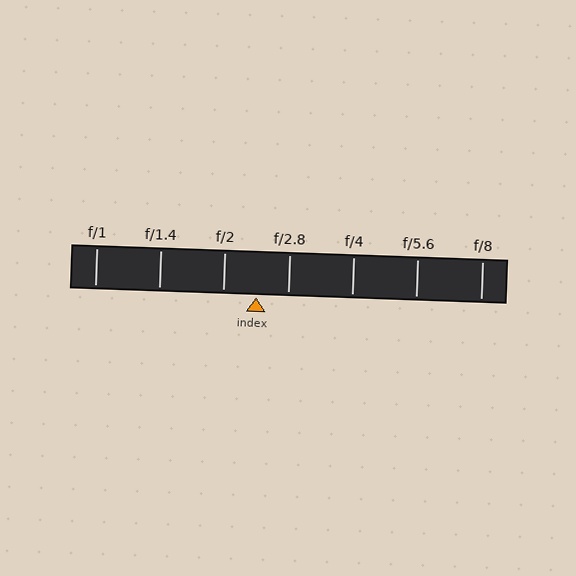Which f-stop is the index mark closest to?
The index mark is closest to f/2.8.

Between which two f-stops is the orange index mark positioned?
The index mark is between f/2 and f/2.8.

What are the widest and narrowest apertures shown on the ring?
The widest aperture shown is f/1 and the narrowest is f/8.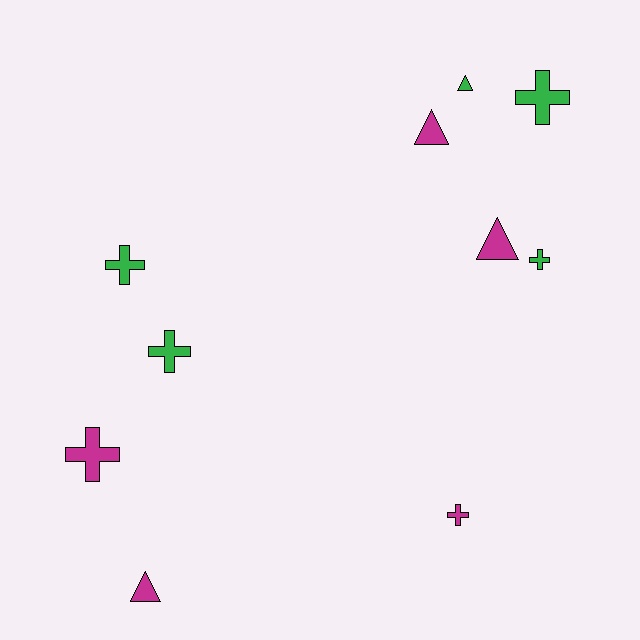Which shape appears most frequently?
Cross, with 6 objects.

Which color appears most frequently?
Magenta, with 5 objects.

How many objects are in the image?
There are 10 objects.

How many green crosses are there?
There are 4 green crosses.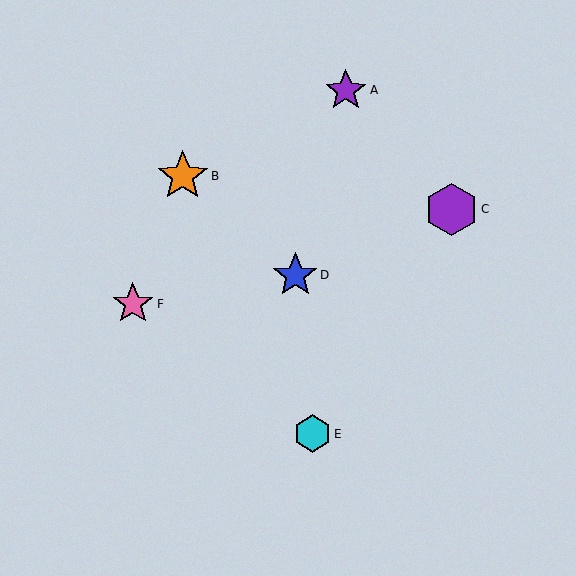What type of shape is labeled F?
Shape F is a pink star.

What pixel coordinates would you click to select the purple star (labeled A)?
Click at (346, 90) to select the purple star A.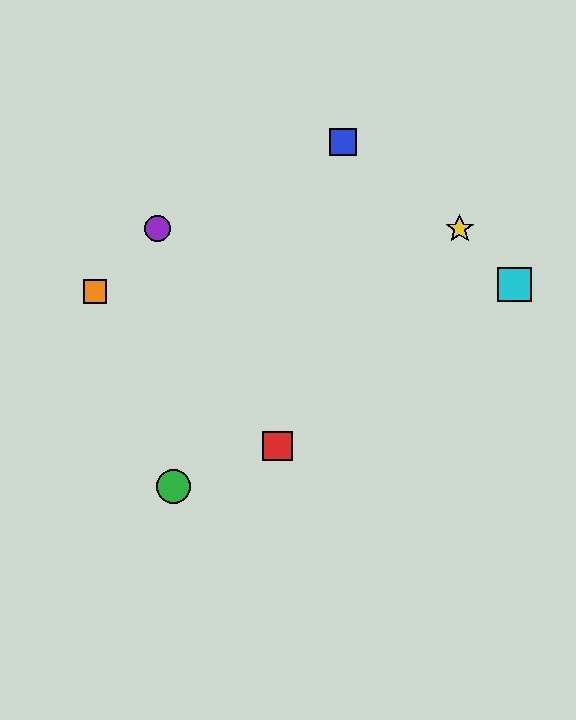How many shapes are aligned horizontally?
2 shapes (the yellow star, the purple circle) are aligned horizontally.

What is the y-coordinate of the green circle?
The green circle is at y≈487.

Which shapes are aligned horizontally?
The yellow star, the purple circle are aligned horizontally.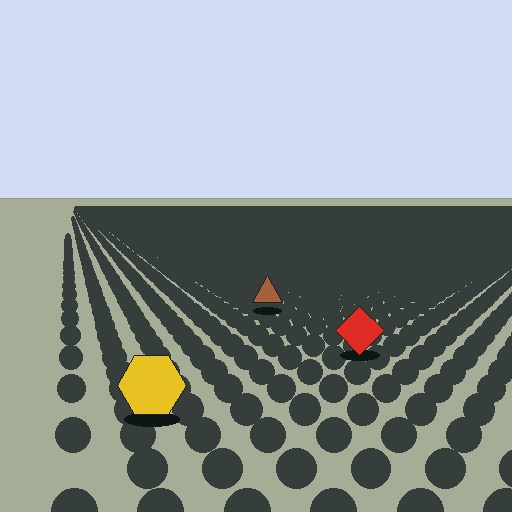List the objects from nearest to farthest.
From nearest to farthest: the yellow hexagon, the red diamond, the brown triangle.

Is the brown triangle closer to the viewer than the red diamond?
No. The red diamond is closer — you can tell from the texture gradient: the ground texture is coarser near it.